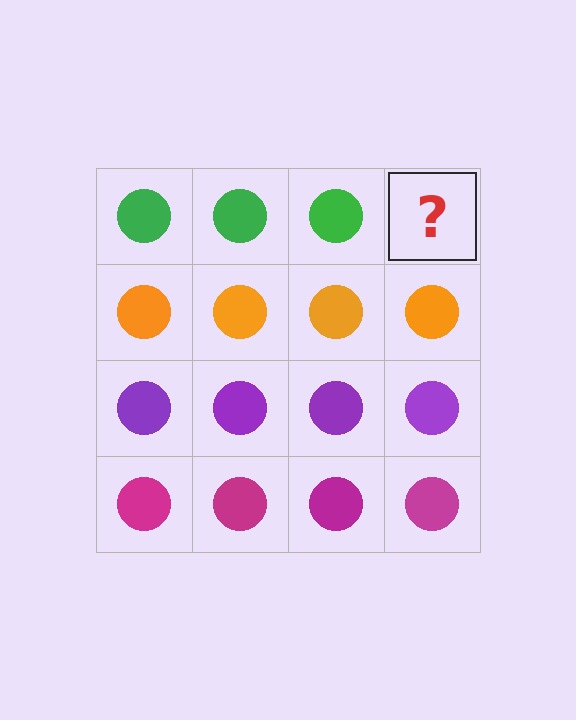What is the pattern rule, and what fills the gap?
The rule is that each row has a consistent color. The gap should be filled with a green circle.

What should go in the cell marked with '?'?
The missing cell should contain a green circle.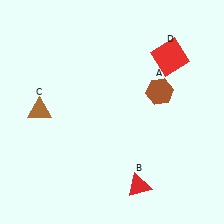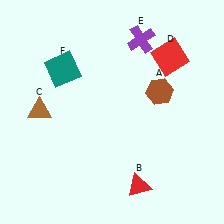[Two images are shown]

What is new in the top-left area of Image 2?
A teal square (F) was added in the top-left area of Image 2.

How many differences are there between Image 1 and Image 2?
There are 2 differences between the two images.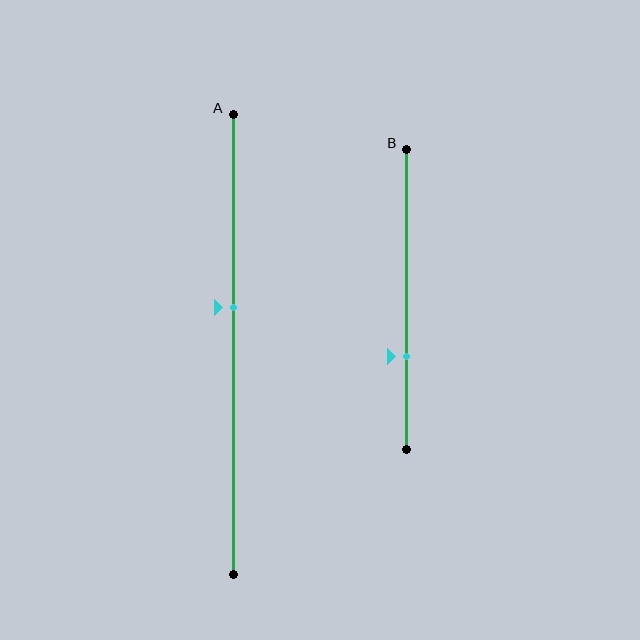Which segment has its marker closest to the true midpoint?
Segment A has its marker closest to the true midpoint.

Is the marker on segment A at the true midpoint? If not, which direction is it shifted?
No, the marker on segment A is shifted upward by about 8% of the segment length.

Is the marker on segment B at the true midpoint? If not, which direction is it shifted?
No, the marker on segment B is shifted downward by about 19% of the segment length.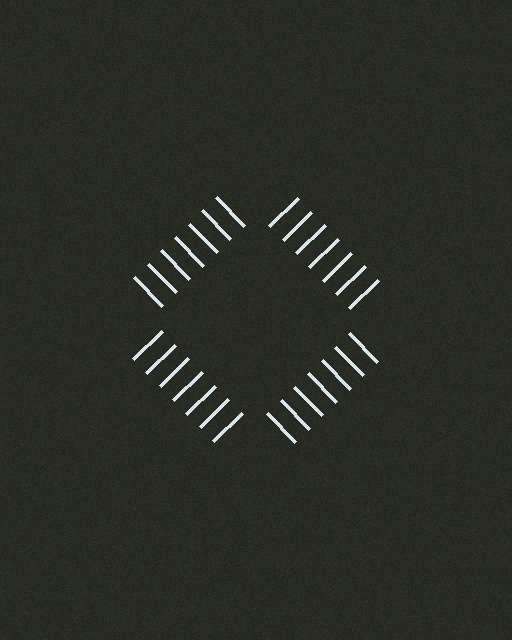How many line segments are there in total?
28 — 7 along each of the 4 edges.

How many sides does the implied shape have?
4 sides — the line-ends trace a square.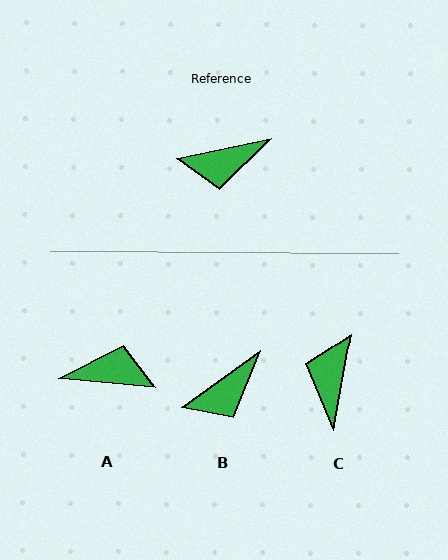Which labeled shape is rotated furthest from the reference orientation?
A, about 163 degrees away.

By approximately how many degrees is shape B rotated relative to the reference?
Approximately 24 degrees counter-clockwise.